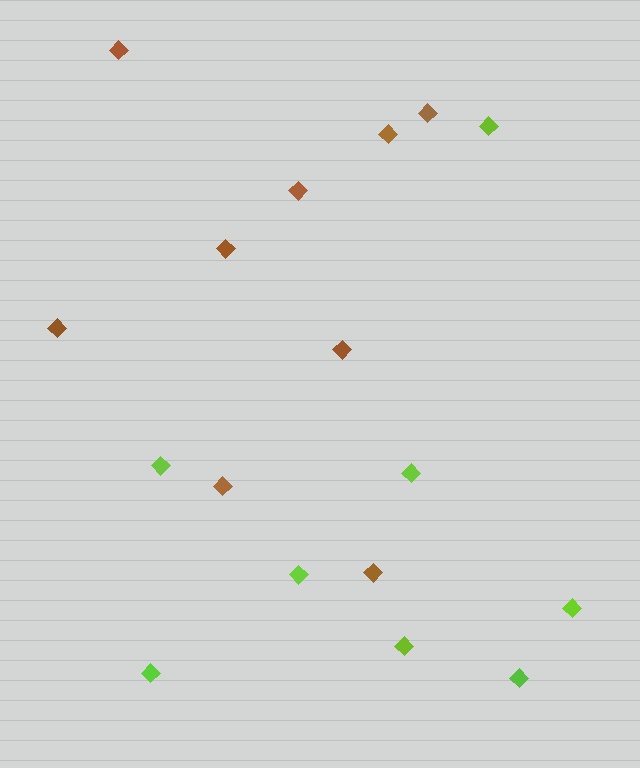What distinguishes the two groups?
There are 2 groups: one group of brown diamonds (9) and one group of lime diamonds (8).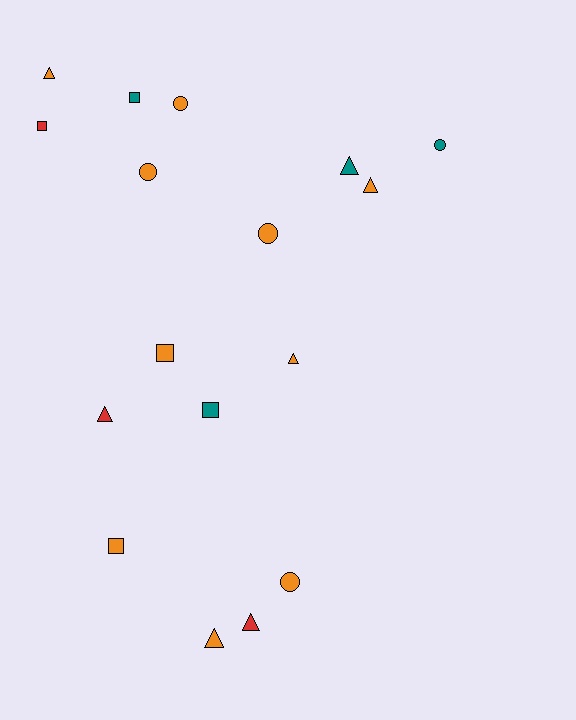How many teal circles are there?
There is 1 teal circle.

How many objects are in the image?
There are 17 objects.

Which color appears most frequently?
Orange, with 10 objects.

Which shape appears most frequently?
Triangle, with 7 objects.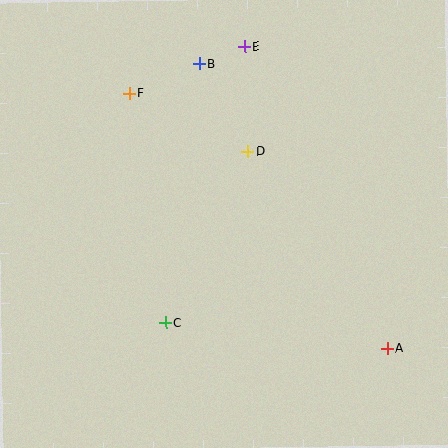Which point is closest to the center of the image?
Point D at (248, 151) is closest to the center.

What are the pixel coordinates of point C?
Point C is at (166, 323).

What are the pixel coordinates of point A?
Point A is at (387, 349).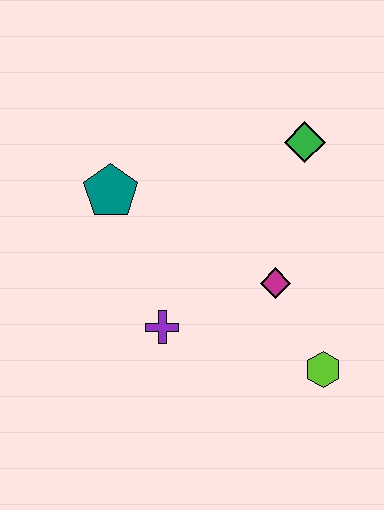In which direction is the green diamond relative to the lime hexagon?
The green diamond is above the lime hexagon.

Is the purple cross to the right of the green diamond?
No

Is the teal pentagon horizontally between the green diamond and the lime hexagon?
No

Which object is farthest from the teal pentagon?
The lime hexagon is farthest from the teal pentagon.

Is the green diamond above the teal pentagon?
Yes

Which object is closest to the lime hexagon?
The magenta diamond is closest to the lime hexagon.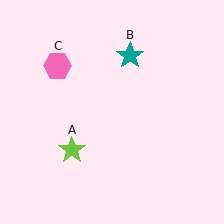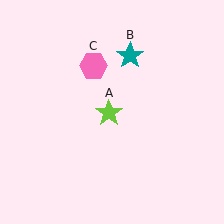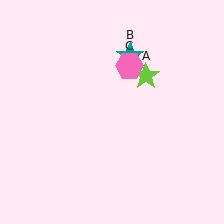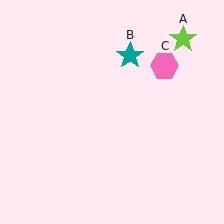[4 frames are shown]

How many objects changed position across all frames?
2 objects changed position: lime star (object A), pink hexagon (object C).